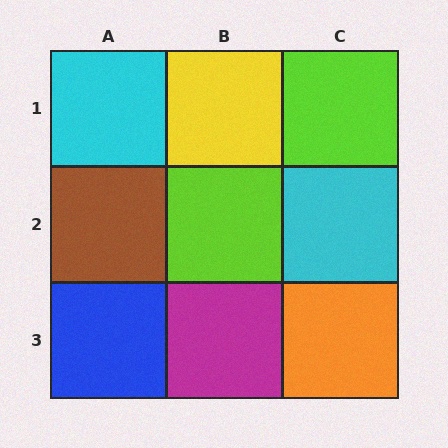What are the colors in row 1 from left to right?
Cyan, yellow, lime.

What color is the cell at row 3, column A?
Blue.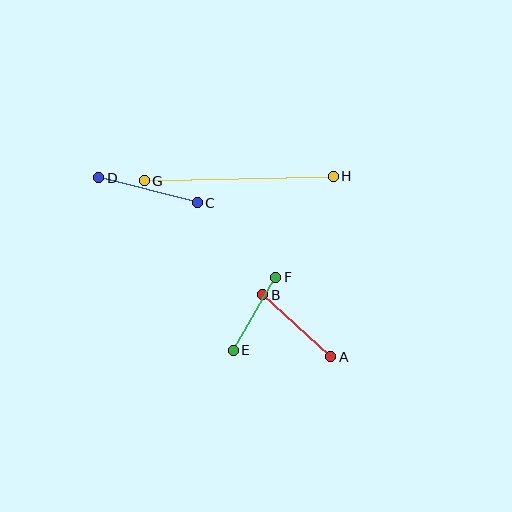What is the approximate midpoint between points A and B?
The midpoint is at approximately (297, 326) pixels.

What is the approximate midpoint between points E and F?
The midpoint is at approximately (254, 314) pixels.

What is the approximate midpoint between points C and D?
The midpoint is at approximately (148, 190) pixels.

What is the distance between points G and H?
The distance is approximately 189 pixels.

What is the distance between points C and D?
The distance is approximately 102 pixels.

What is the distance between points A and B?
The distance is approximately 92 pixels.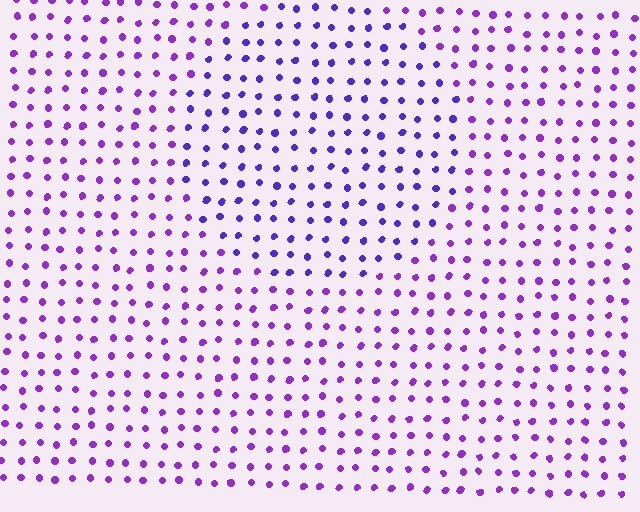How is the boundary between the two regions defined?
The boundary is defined purely by a slight shift in hue (about 28 degrees). Spacing, size, and orientation are identical on both sides.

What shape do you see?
I see a circle.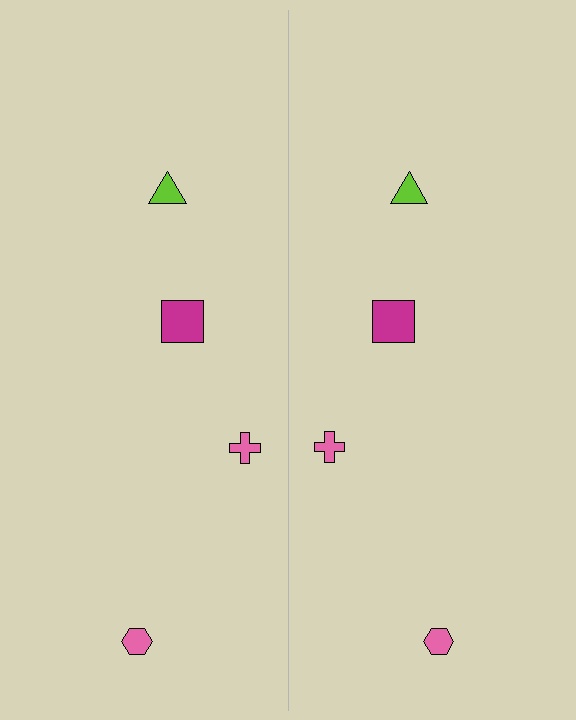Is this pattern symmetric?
Yes, this pattern has bilateral (reflection) symmetry.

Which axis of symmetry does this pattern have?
The pattern has a vertical axis of symmetry running through the center of the image.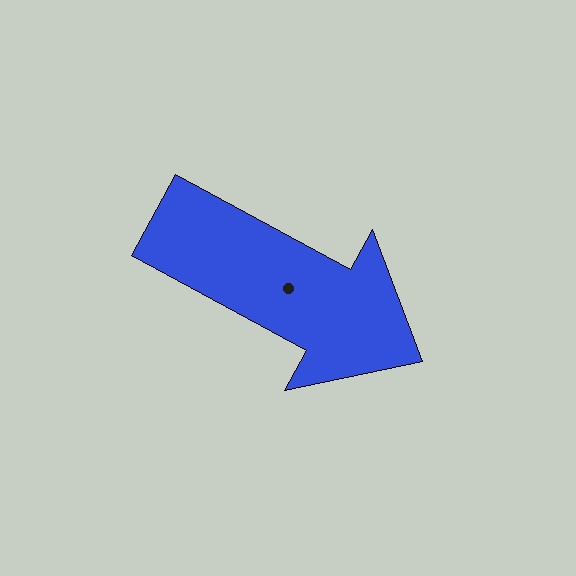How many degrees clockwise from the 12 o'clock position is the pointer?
Approximately 119 degrees.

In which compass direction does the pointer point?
Southeast.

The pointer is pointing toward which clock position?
Roughly 4 o'clock.